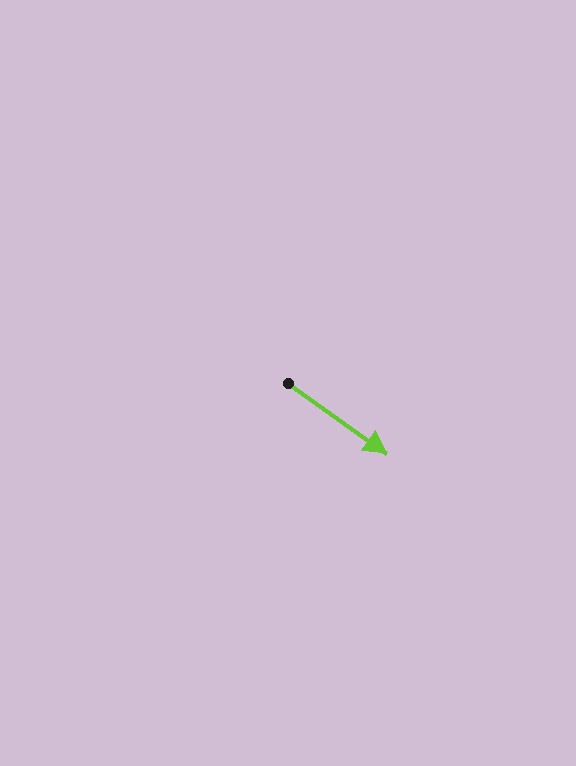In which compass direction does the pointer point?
Southeast.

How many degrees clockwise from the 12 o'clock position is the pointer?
Approximately 126 degrees.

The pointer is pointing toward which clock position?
Roughly 4 o'clock.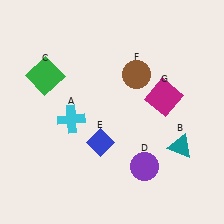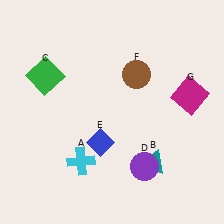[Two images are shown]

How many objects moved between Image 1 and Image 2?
3 objects moved between the two images.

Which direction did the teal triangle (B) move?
The teal triangle (B) moved left.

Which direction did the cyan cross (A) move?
The cyan cross (A) moved down.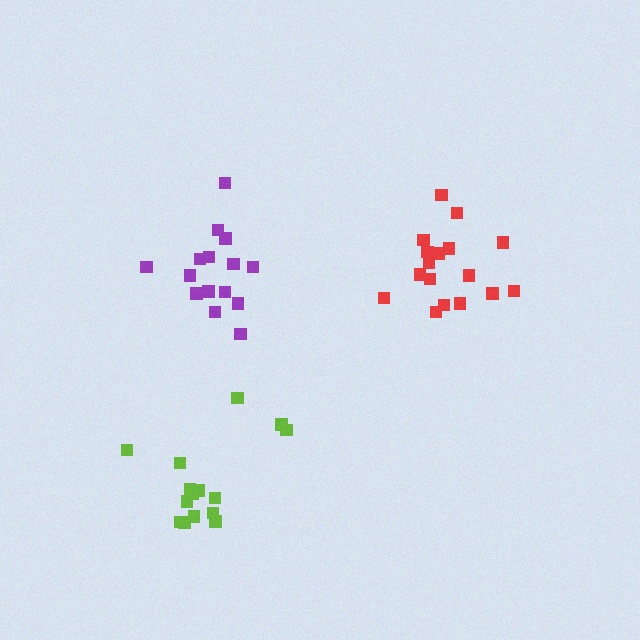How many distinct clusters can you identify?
There are 3 distinct clusters.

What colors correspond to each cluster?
The clusters are colored: purple, lime, red.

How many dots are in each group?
Group 1: 15 dots, Group 2: 15 dots, Group 3: 17 dots (47 total).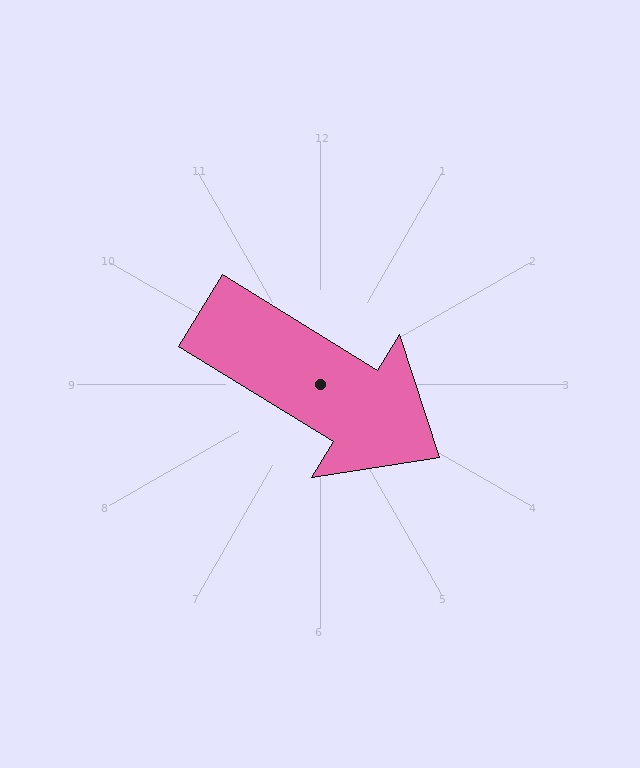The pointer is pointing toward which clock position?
Roughly 4 o'clock.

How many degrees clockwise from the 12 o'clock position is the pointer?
Approximately 122 degrees.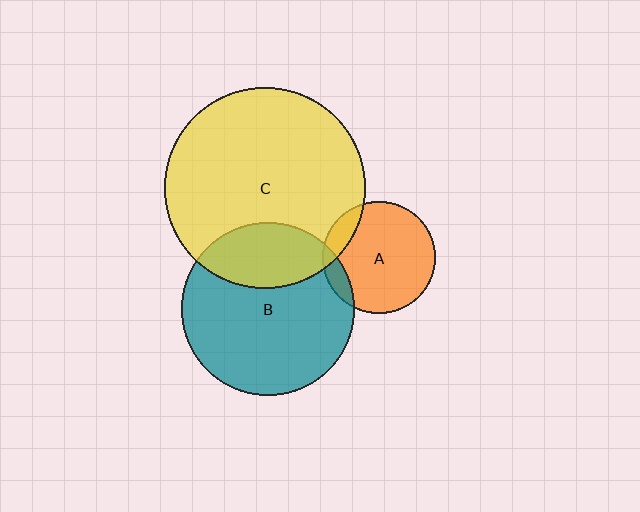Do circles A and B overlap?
Yes.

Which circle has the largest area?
Circle C (yellow).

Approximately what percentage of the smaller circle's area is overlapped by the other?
Approximately 10%.